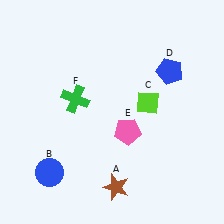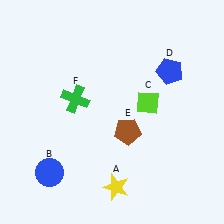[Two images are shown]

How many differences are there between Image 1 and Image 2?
There are 2 differences between the two images.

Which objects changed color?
A changed from brown to yellow. E changed from pink to brown.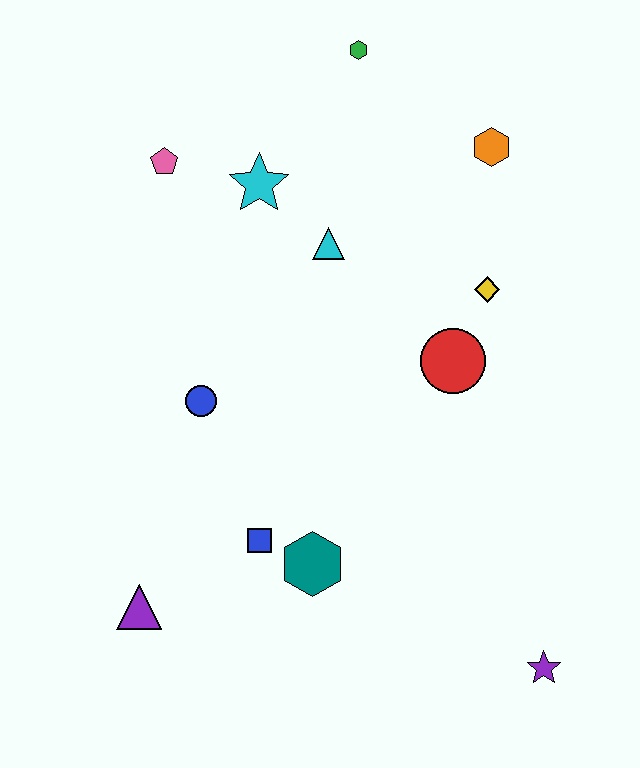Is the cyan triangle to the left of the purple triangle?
No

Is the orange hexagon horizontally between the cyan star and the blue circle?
No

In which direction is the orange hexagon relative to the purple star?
The orange hexagon is above the purple star.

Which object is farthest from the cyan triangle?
The purple star is farthest from the cyan triangle.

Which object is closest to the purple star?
The teal hexagon is closest to the purple star.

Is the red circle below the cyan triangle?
Yes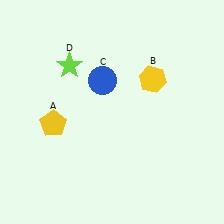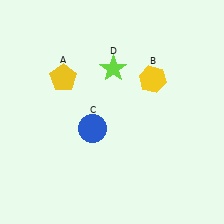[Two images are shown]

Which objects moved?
The objects that moved are: the yellow pentagon (A), the blue circle (C), the lime star (D).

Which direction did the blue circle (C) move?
The blue circle (C) moved down.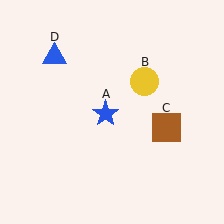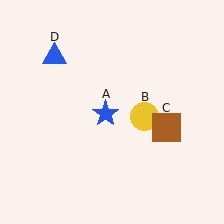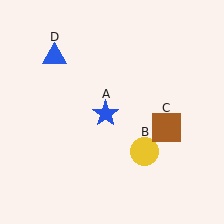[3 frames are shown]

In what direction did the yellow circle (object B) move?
The yellow circle (object B) moved down.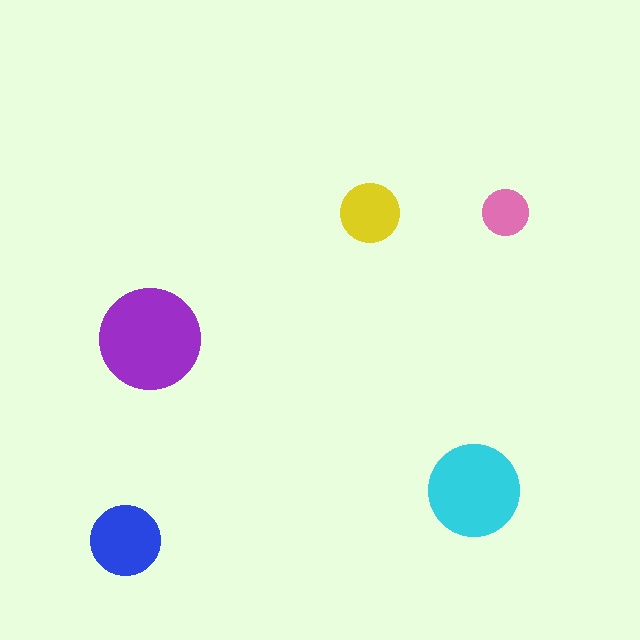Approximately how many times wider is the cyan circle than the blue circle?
About 1.5 times wider.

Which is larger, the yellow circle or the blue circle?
The blue one.